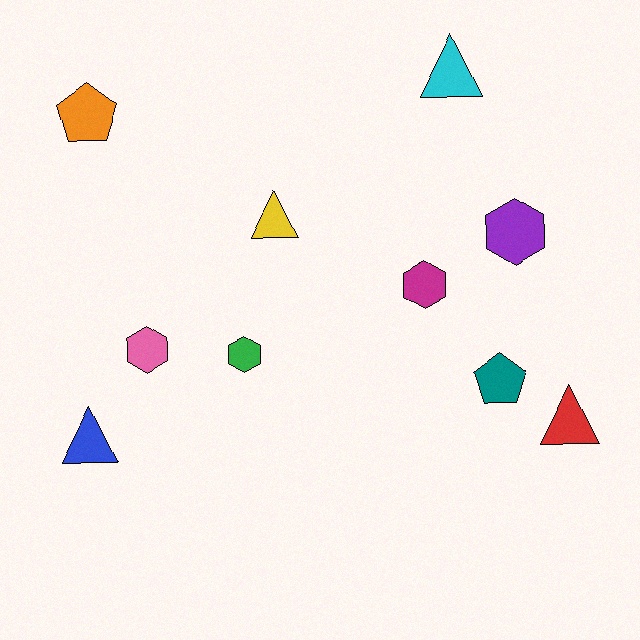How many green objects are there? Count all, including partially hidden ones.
There is 1 green object.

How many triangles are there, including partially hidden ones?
There are 4 triangles.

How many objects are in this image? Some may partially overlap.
There are 10 objects.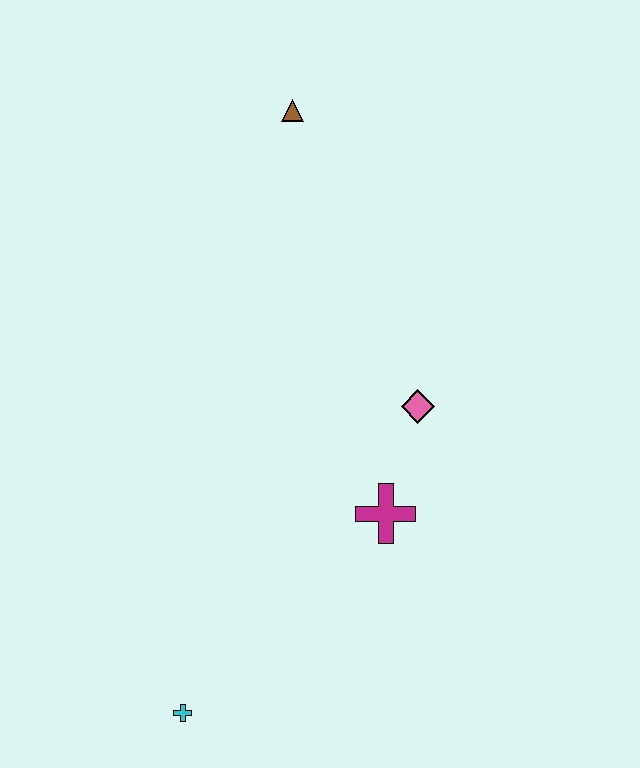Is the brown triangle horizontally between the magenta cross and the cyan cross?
Yes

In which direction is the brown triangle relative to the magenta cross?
The brown triangle is above the magenta cross.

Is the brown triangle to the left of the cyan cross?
No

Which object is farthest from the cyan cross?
The brown triangle is farthest from the cyan cross.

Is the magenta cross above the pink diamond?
No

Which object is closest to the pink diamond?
The magenta cross is closest to the pink diamond.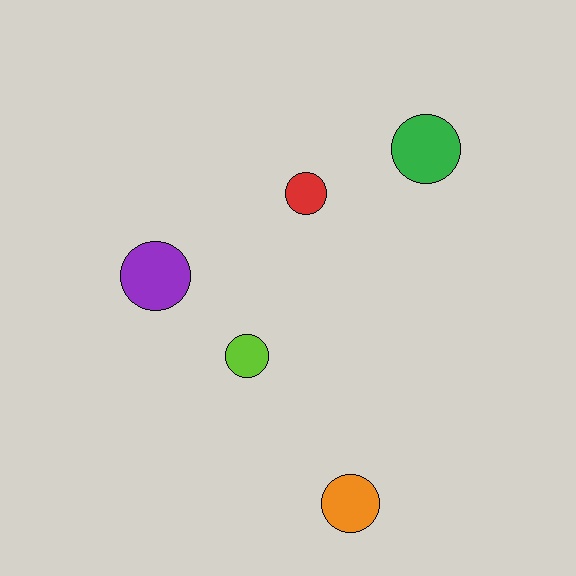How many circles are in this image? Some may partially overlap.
There are 5 circles.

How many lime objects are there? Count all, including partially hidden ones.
There is 1 lime object.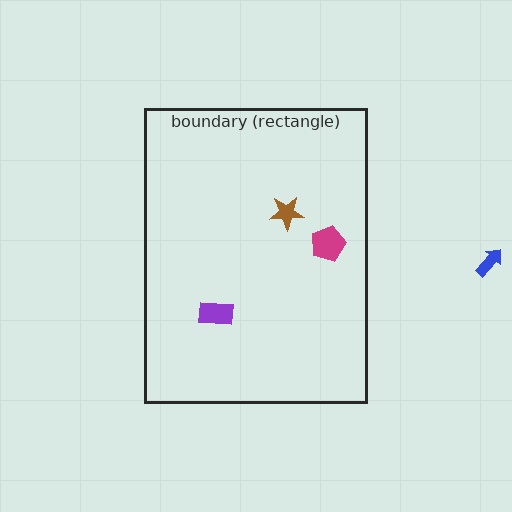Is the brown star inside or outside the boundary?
Inside.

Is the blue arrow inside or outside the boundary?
Outside.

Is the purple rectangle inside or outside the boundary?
Inside.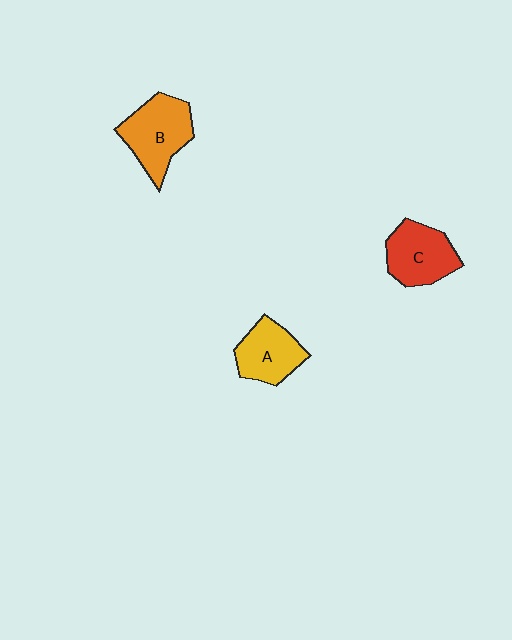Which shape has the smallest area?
Shape A (yellow).